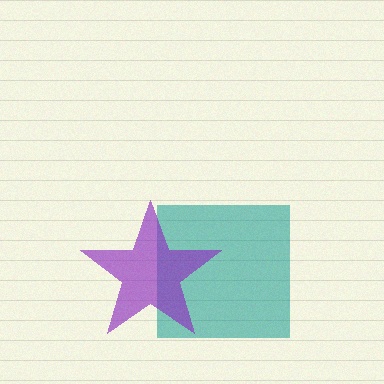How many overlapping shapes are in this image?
There are 2 overlapping shapes in the image.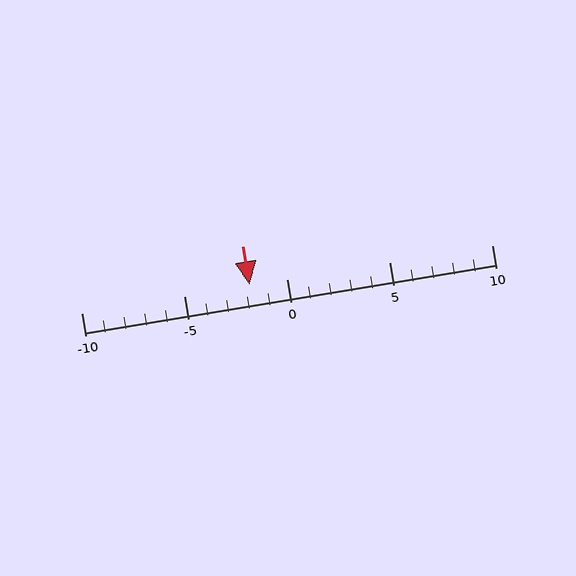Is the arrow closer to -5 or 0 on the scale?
The arrow is closer to 0.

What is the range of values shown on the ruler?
The ruler shows values from -10 to 10.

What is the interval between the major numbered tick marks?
The major tick marks are spaced 5 units apart.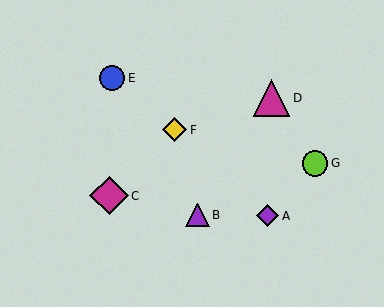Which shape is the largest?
The magenta diamond (labeled C) is the largest.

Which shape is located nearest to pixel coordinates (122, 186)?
The magenta diamond (labeled C) at (109, 196) is nearest to that location.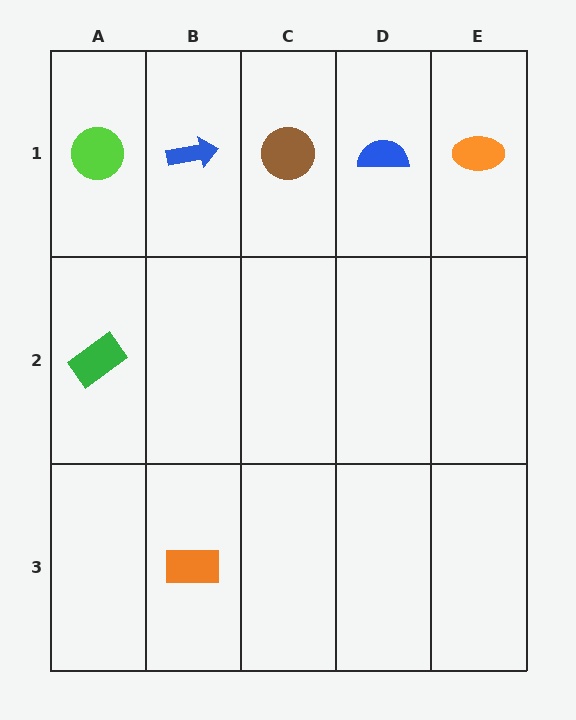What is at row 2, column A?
A green rectangle.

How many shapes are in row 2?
1 shape.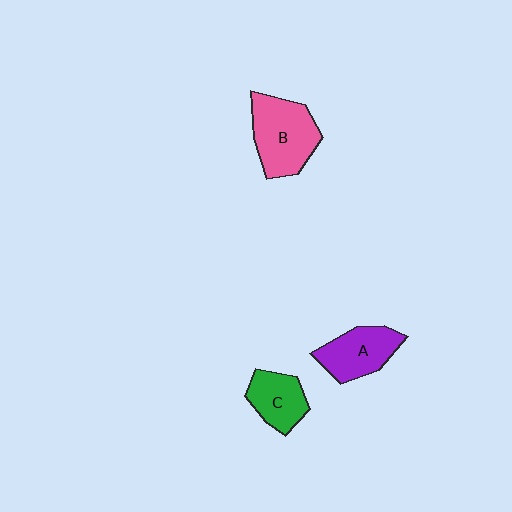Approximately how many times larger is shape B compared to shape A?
Approximately 1.3 times.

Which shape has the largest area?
Shape B (pink).